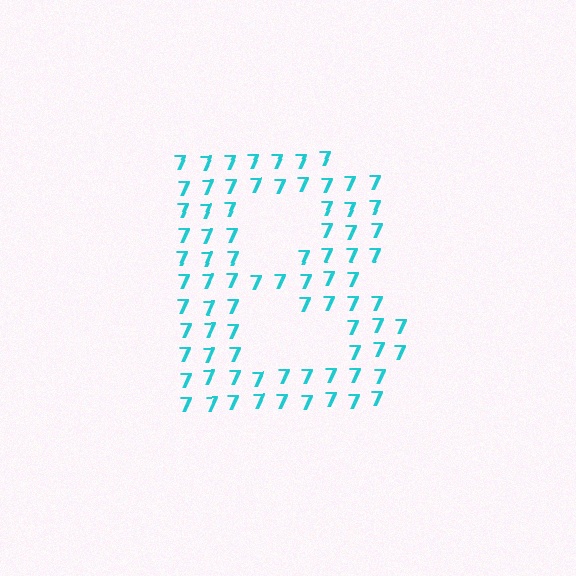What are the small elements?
The small elements are digit 7's.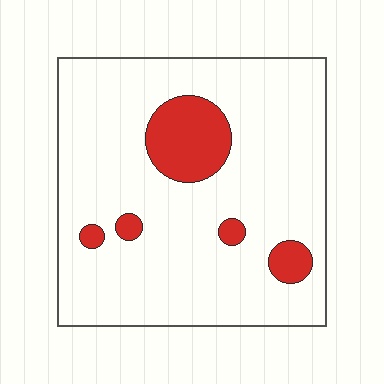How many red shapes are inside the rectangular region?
5.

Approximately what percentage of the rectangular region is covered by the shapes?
Approximately 15%.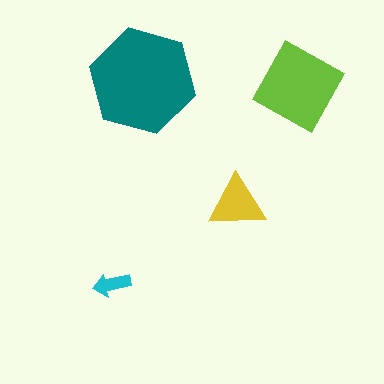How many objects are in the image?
There are 4 objects in the image.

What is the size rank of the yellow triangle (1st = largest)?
3rd.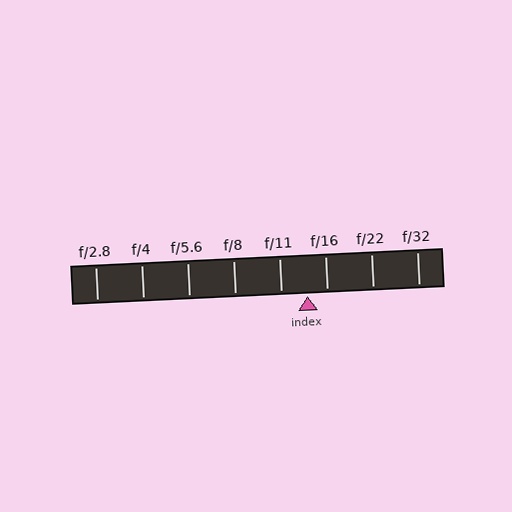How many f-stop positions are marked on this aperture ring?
There are 8 f-stop positions marked.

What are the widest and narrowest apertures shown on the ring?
The widest aperture shown is f/2.8 and the narrowest is f/32.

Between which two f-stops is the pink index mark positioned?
The index mark is between f/11 and f/16.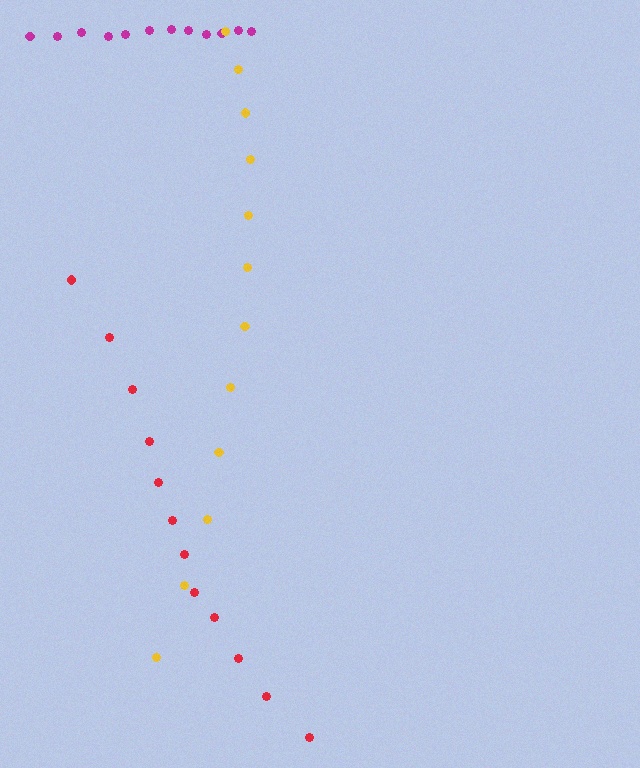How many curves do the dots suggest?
There are 3 distinct paths.